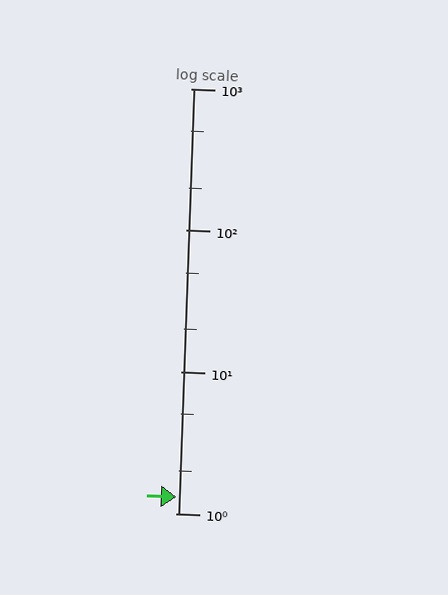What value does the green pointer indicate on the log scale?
The pointer indicates approximately 1.3.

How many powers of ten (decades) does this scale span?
The scale spans 3 decades, from 1 to 1000.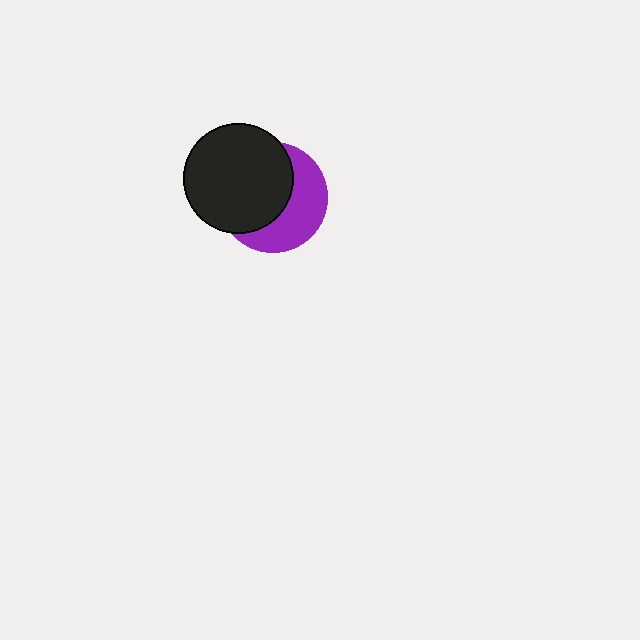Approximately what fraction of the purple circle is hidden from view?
Roughly 56% of the purple circle is hidden behind the black circle.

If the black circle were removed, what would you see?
You would see the complete purple circle.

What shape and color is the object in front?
The object in front is a black circle.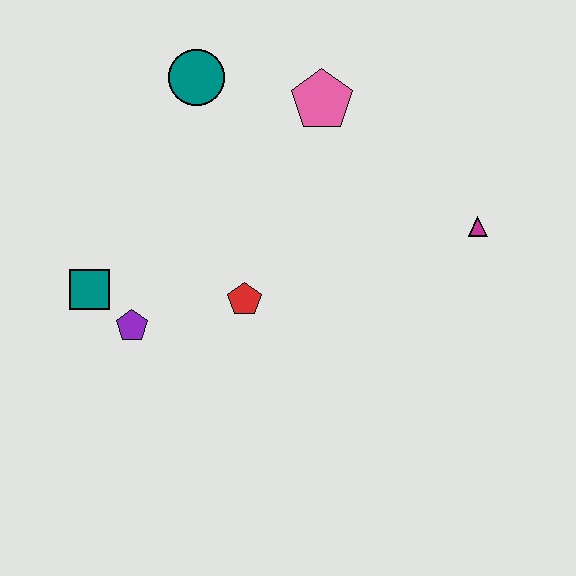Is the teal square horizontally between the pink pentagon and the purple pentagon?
No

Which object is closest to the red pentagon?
The purple pentagon is closest to the red pentagon.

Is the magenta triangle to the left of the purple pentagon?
No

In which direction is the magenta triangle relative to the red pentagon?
The magenta triangle is to the right of the red pentagon.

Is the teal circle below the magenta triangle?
No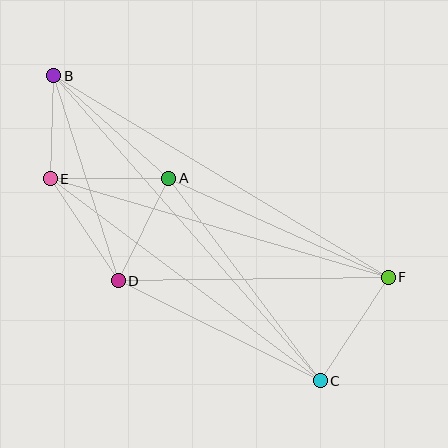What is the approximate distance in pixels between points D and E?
The distance between D and E is approximately 123 pixels.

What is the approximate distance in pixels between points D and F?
The distance between D and F is approximately 270 pixels.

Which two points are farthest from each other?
Points B and C are farthest from each other.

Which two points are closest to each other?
Points B and E are closest to each other.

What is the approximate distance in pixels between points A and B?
The distance between A and B is approximately 154 pixels.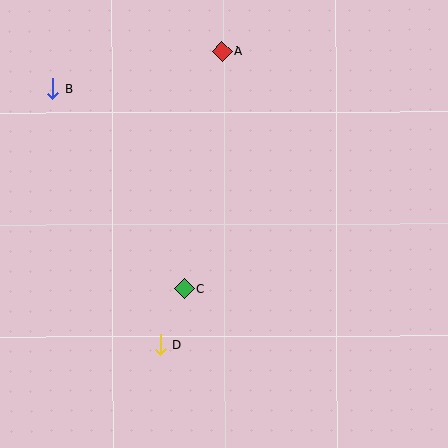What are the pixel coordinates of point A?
Point A is at (222, 51).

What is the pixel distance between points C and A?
The distance between C and A is 241 pixels.